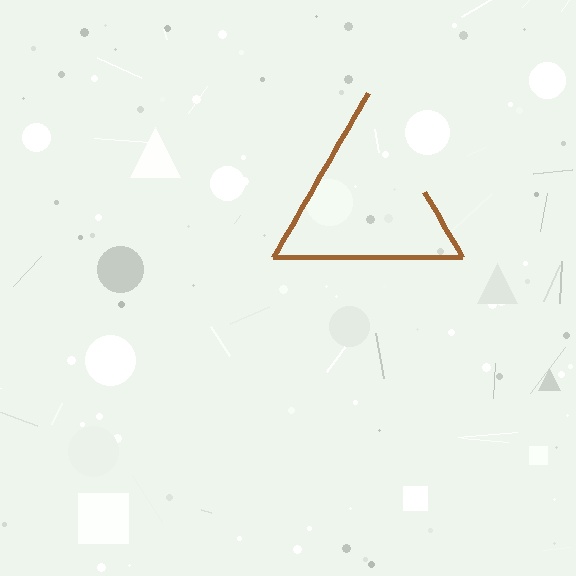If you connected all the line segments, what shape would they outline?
They would outline a triangle.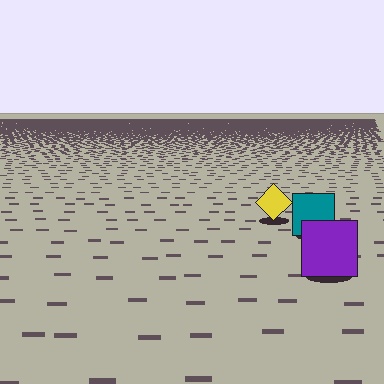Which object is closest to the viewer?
The purple square is closest. The texture marks near it are larger and more spread out.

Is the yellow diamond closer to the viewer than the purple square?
No. The purple square is closer — you can tell from the texture gradient: the ground texture is coarser near it.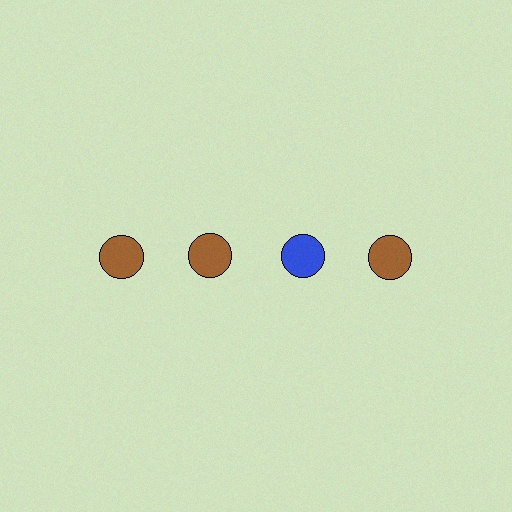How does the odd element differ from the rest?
It has a different color: blue instead of brown.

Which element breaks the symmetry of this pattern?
The blue circle in the top row, center column breaks the symmetry. All other shapes are brown circles.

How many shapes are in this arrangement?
There are 4 shapes arranged in a grid pattern.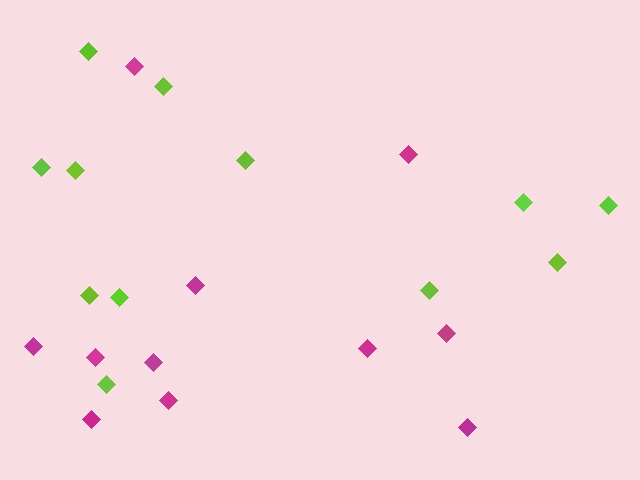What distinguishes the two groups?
There are 2 groups: one group of lime diamonds (12) and one group of magenta diamonds (11).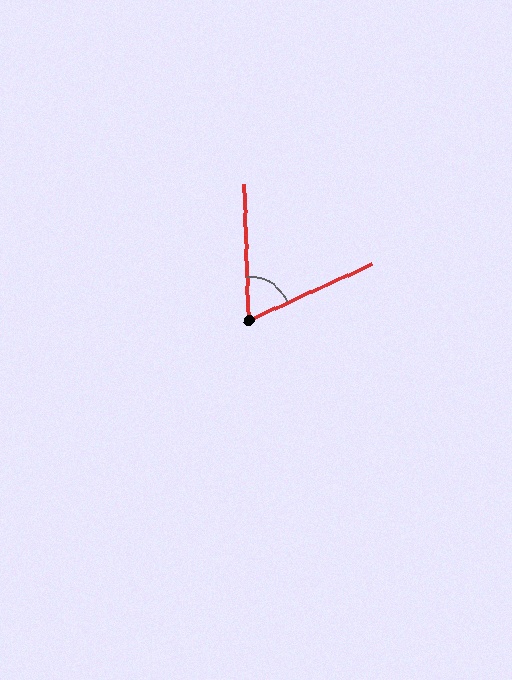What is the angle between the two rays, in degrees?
Approximately 67 degrees.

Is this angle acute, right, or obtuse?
It is acute.